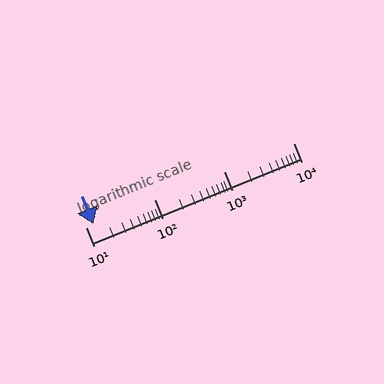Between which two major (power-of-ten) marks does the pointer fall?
The pointer is between 10 and 100.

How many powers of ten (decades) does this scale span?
The scale spans 3 decades, from 10 to 10000.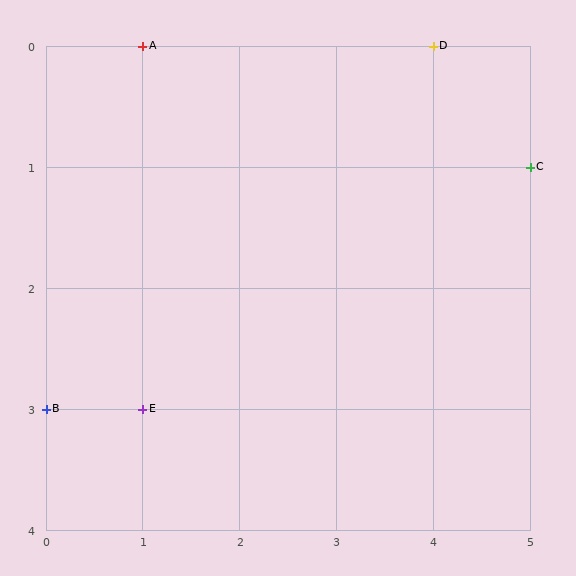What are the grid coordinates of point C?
Point C is at grid coordinates (5, 1).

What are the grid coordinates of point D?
Point D is at grid coordinates (4, 0).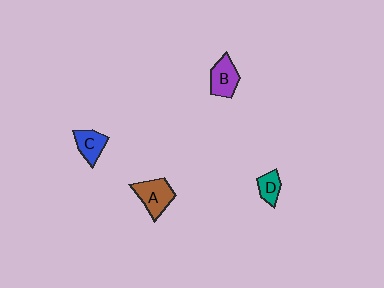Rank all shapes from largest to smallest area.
From largest to smallest: A (brown), B (purple), C (blue), D (teal).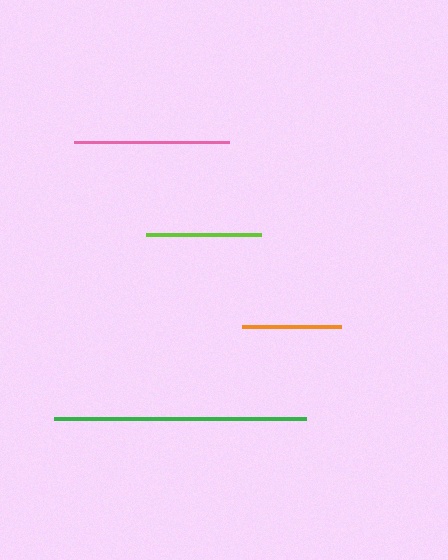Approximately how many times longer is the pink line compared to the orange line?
The pink line is approximately 1.6 times the length of the orange line.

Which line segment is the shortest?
The orange line is the shortest at approximately 99 pixels.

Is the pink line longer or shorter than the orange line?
The pink line is longer than the orange line.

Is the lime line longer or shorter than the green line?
The green line is longer than the lime line.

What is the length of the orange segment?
The orange segment is approximately 99 pixels long.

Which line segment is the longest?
The green line is the longest at approximately 252 pixels.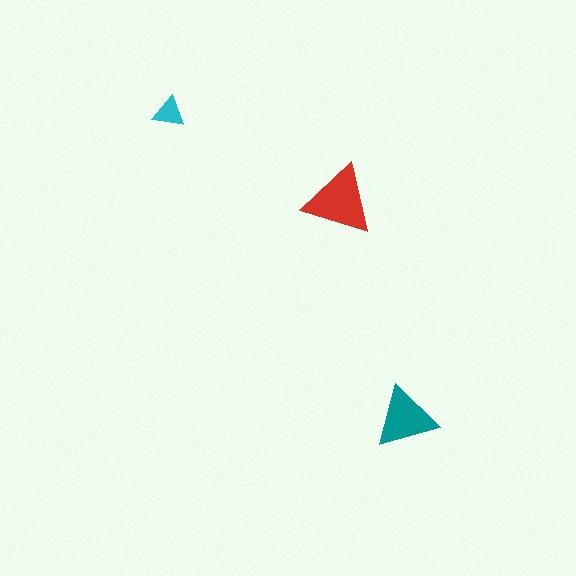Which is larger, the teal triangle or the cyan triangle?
The teal one.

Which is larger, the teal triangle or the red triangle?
The red one.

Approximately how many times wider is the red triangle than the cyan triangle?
About 2 times wider.